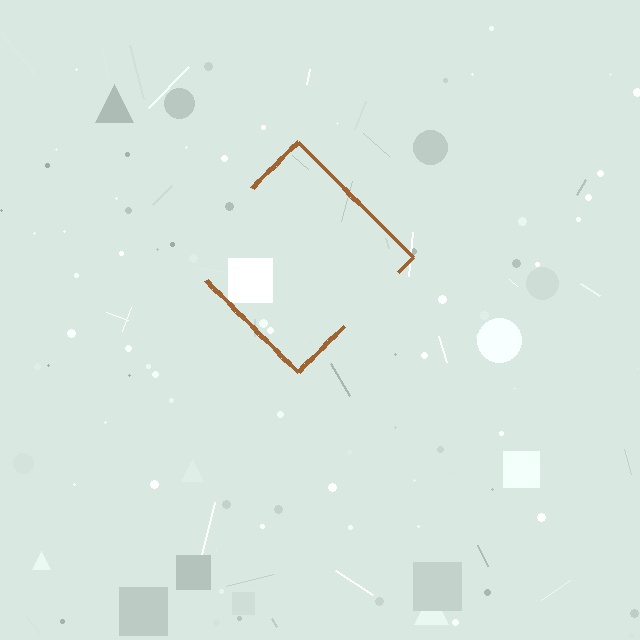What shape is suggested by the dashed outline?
The dashed outline suggests a diamond.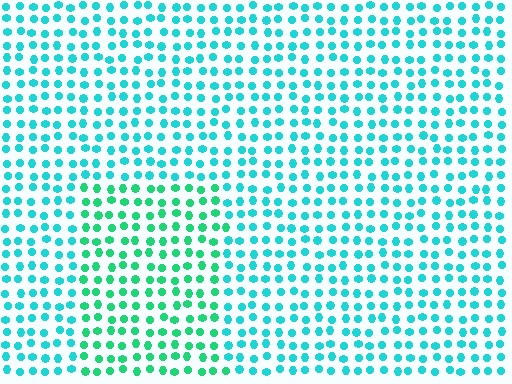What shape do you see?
I see a rectangle.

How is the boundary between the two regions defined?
The boundary is defined purely by a slight shift in hue (about 31 degrees). Spacing, size, and orientation are identical on both sides.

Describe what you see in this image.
The image is filled with small cyan elements in a uniform arrangement. A rectangle-shaped region is visible where the elements are tinted to a slightly different hue, forming a subtle color boundary.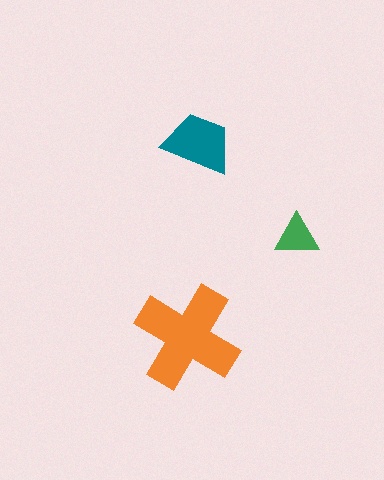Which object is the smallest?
The green triangle.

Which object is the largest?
The orange cross.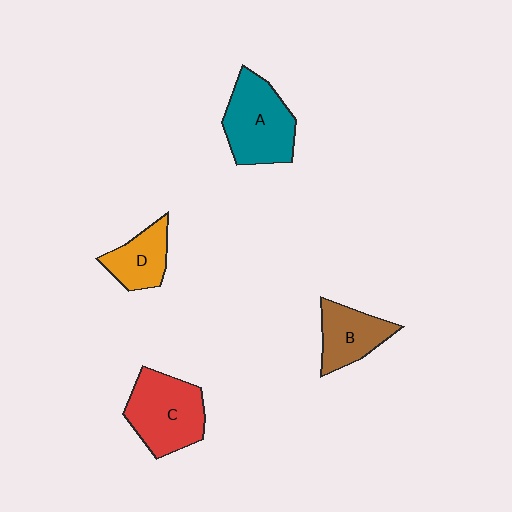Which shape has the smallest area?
Shape D (orange).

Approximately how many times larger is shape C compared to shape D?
Approximately 1.6 times.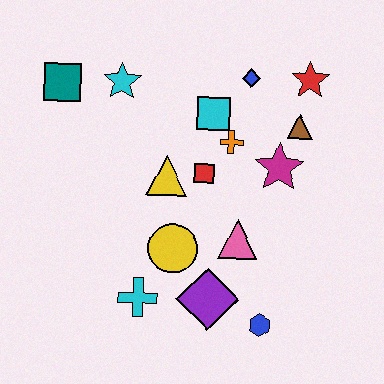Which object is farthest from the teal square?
The blue hexagon is farthest from the teal square.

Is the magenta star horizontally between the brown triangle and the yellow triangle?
Yes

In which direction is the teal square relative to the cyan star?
The teal square is to the left of the cyan star.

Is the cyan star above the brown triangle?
Yes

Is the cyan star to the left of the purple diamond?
Yes